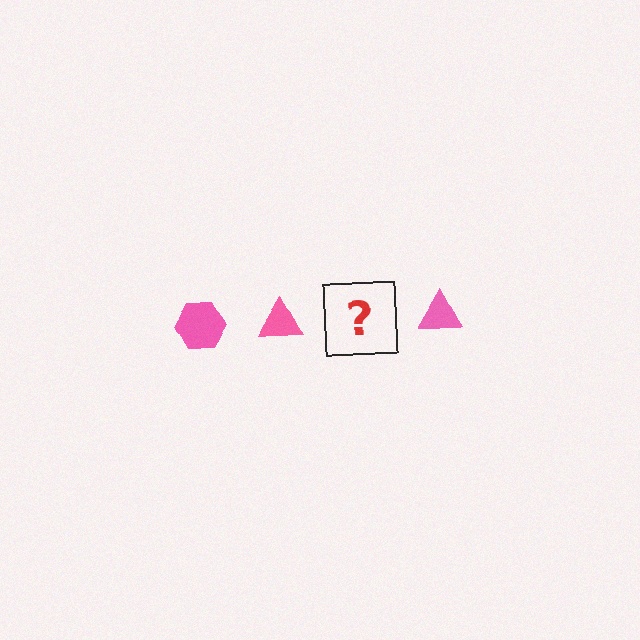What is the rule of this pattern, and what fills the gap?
The rule is that the pattern cycles through hexagon, triangle shapes in pink. The gap should be filled with a pink hexagon.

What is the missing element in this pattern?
The missing element is a pink hexagon.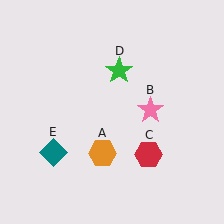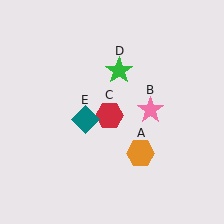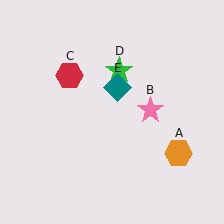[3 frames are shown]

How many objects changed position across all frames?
3 objects changed position: orange hexagon (object A), red hexagon (object C), teal diamond (object E).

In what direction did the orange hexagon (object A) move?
The orange hexagon (object A) moved right.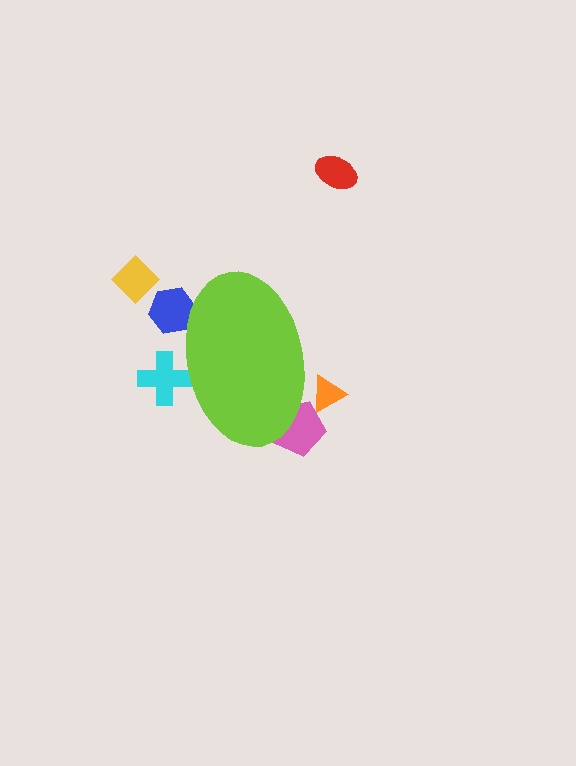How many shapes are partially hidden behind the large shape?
4 shapes are partially hidden.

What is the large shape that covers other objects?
A lime ellipse.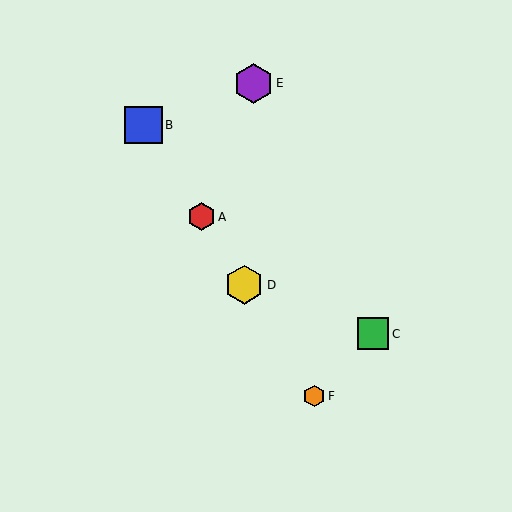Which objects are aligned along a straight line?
Objects A, B, D, F are aligned along a straight line.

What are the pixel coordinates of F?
Object F is at (314, 396).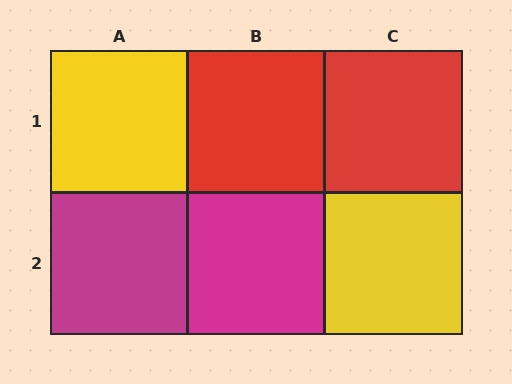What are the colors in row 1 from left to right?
Yellow, red, red.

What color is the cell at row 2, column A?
Magenta.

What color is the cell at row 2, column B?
Magenta.